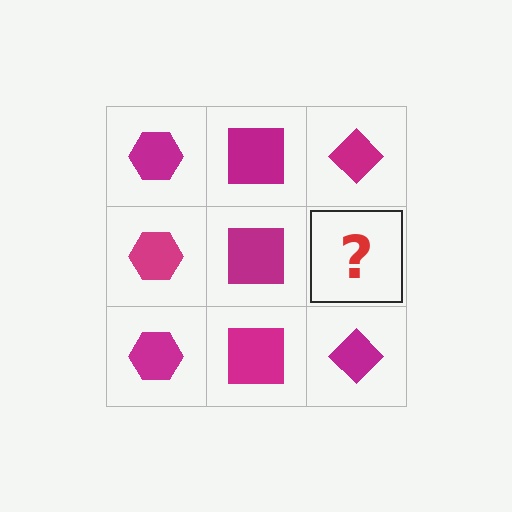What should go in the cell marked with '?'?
The missing cell should contain a magenta diamond.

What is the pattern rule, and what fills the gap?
The rule is that each column has a consistent shape. The gap should be filled with a magenta diamond.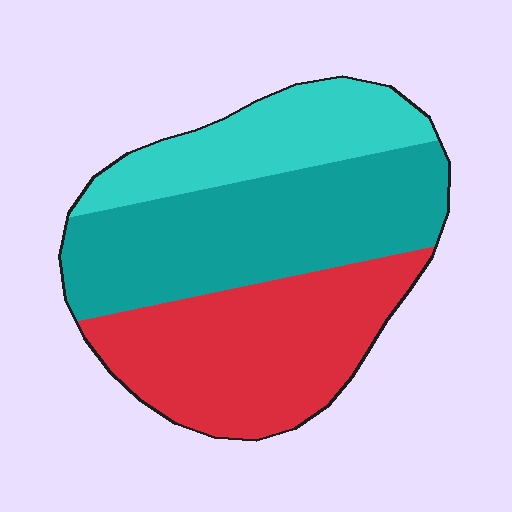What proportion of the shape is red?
Red takes up about three eighths (3/8) of the shape.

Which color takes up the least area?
Cyan, at roughly 25%.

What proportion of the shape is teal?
Teal takes up between a quarter and a half of the shape.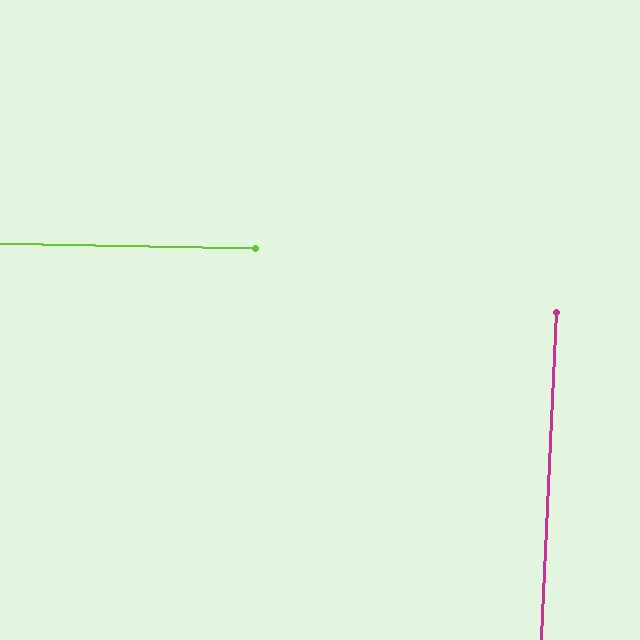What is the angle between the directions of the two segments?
Approximately 89 degrees.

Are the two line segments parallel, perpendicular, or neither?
Perpendicular — they meet at approximately 89°.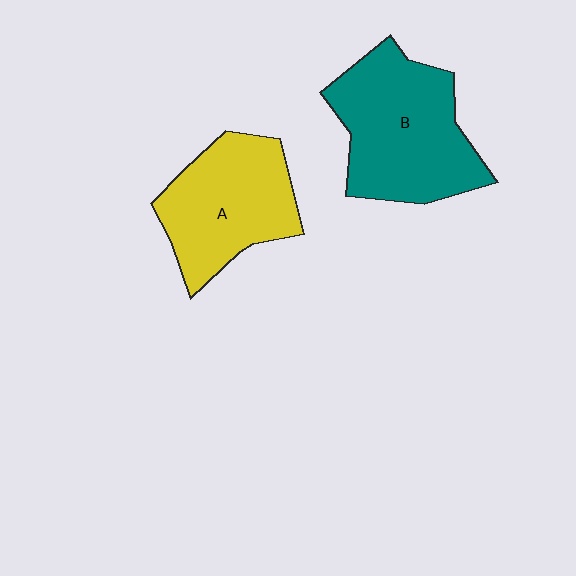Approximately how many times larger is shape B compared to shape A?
Approximately 1.2 times.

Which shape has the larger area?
Shape B (teal).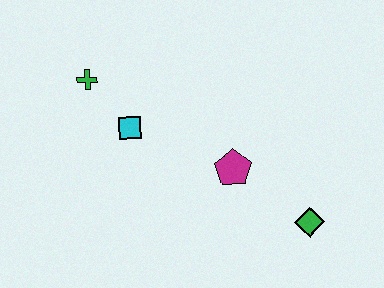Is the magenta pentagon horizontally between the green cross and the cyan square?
No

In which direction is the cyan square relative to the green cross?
The cyan square is below the green cross.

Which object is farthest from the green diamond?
The green cross is farthest from the green diamond.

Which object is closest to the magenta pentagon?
The green diamond is closest to the magenta pentagon.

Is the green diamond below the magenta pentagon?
Yes